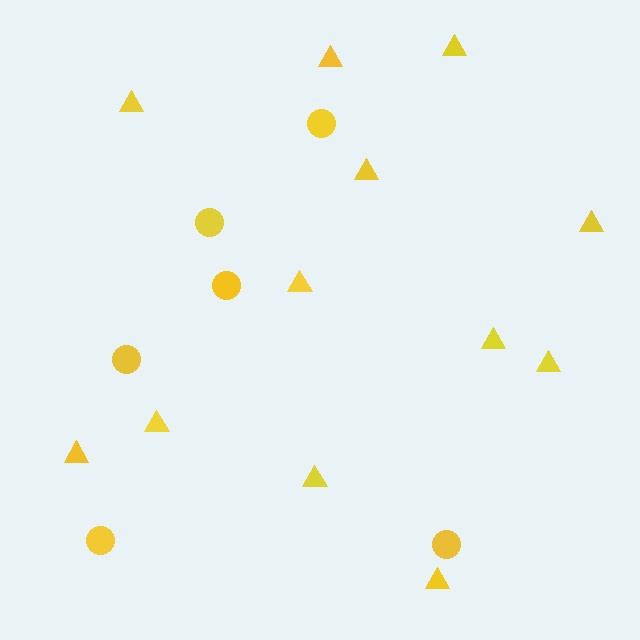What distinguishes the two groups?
There are 2 groups: one group of triangles (12) and one group of circles (6).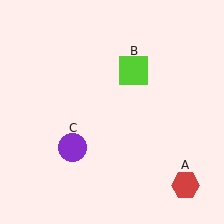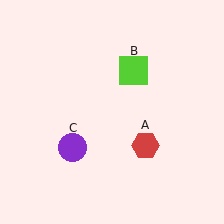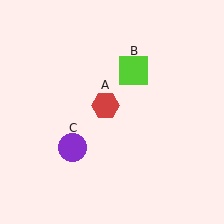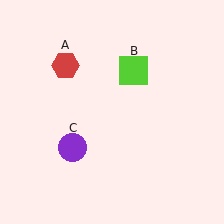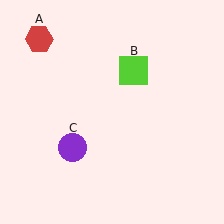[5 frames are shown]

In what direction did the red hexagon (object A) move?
The red hexagon (object A) moved up and to the left.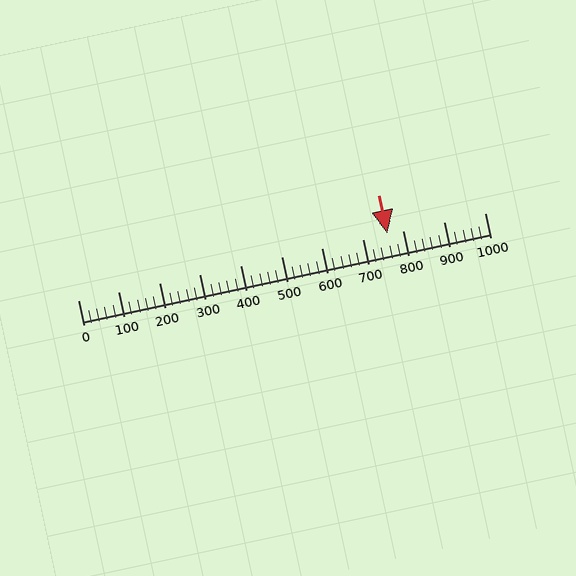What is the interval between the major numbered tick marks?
The major tick marks are spaced 100 units apart.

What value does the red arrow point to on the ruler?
The red arrow points to approximately 762.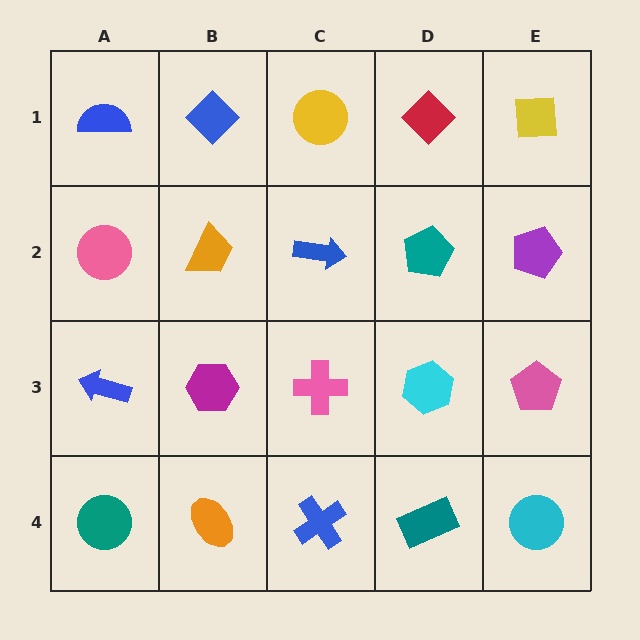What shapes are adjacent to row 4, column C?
A pink cross (row 3, column C), an orange ellipse (row 4, column B), a teal rectangle (row 4, column D).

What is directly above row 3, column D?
A teal pentagon.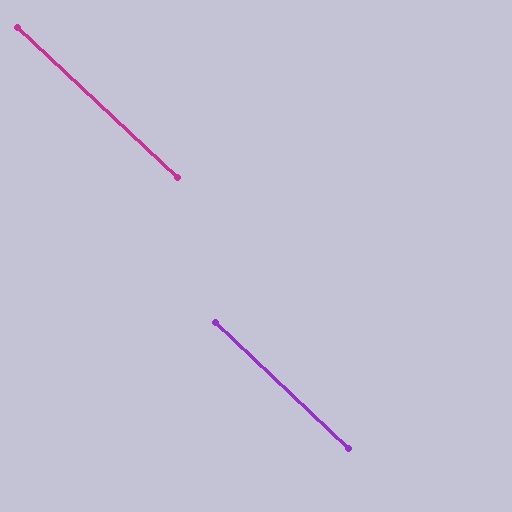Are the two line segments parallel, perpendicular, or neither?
Parallel — their directions differ by only 0.3°.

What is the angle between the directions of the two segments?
Approximately 0 degrees.